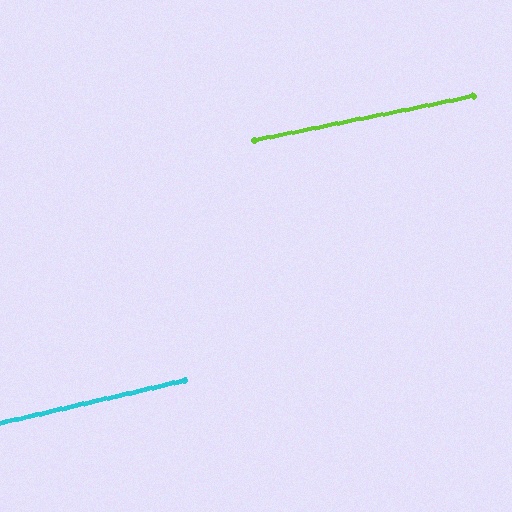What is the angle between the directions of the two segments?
Approximately 2 degrees.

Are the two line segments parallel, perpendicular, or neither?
Parallel — their directions differ by only 1.9°.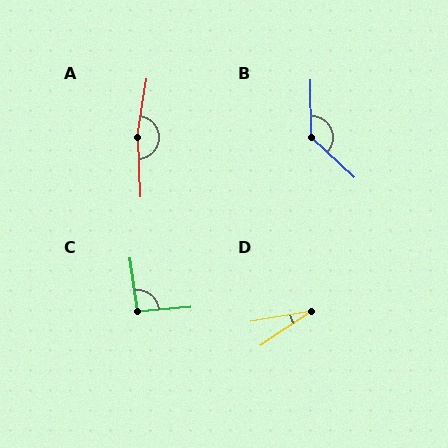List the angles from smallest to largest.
D (24°), C (93°), B (134°), A (169°).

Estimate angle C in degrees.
Approximately 93 degrees.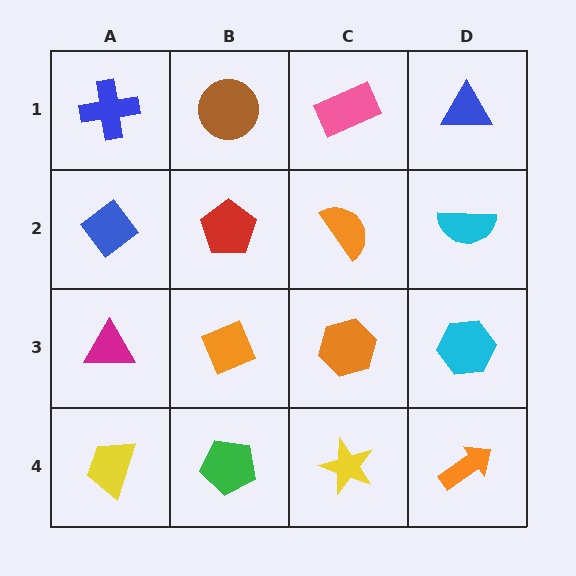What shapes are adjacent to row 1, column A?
A blue diamond (row 2, column A), a brown circle (row 1, column B).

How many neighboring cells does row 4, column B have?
3.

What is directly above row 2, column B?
A brown circle.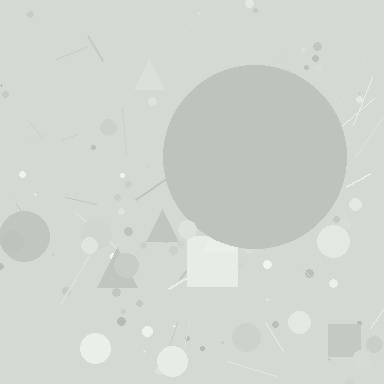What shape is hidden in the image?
A circle is hidden in the image.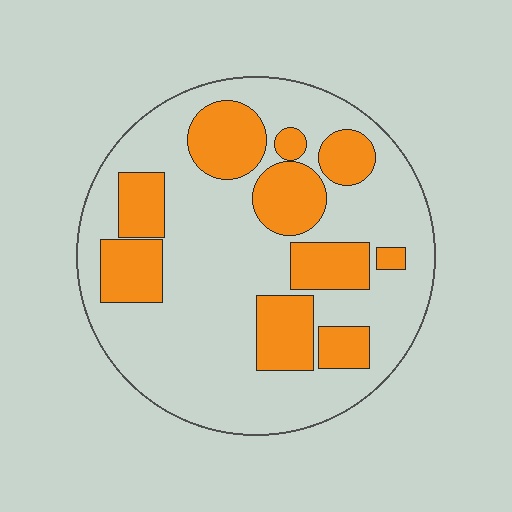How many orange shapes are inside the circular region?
10.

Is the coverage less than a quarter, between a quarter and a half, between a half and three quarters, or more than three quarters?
Between a quarter and a half.